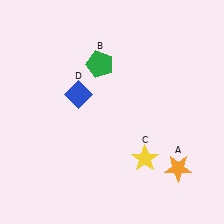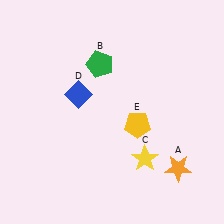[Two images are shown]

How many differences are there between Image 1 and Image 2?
There is 1 difference between the two images.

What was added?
A yellow pentagon (E) was added in Image 2.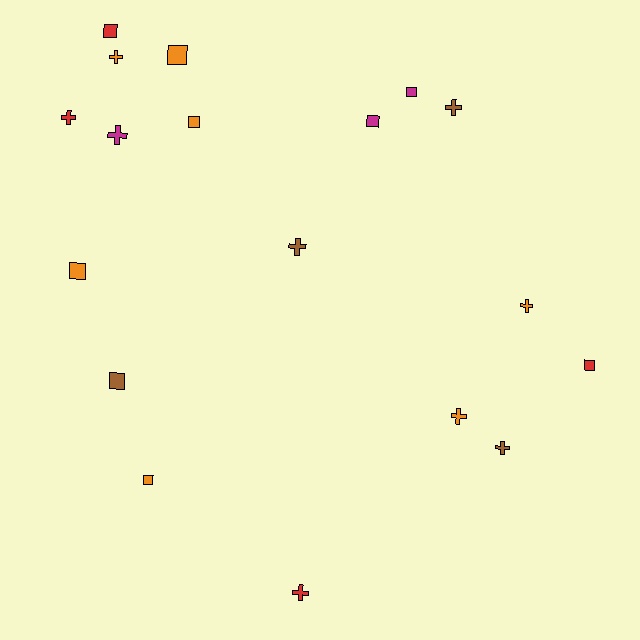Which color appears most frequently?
Orange, with 7 objects.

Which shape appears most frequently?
Cross, with 9 objects.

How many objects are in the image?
There are 18 objects.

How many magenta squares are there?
There are 2 magenta squares.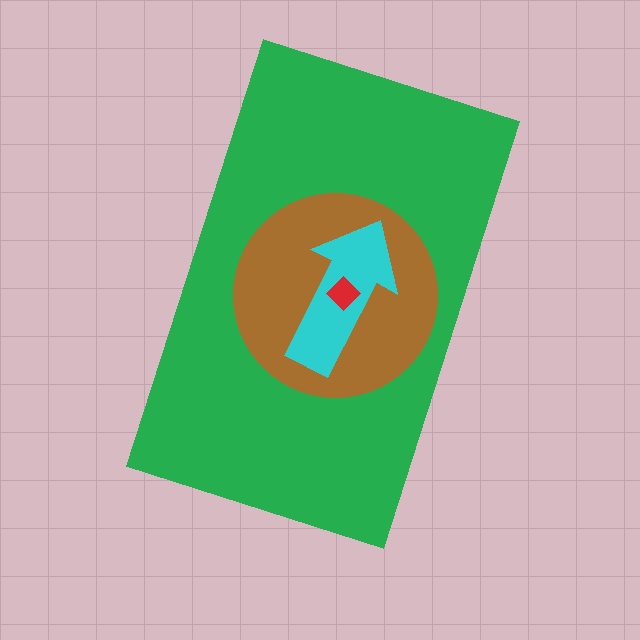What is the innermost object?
The red diamond.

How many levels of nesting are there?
4.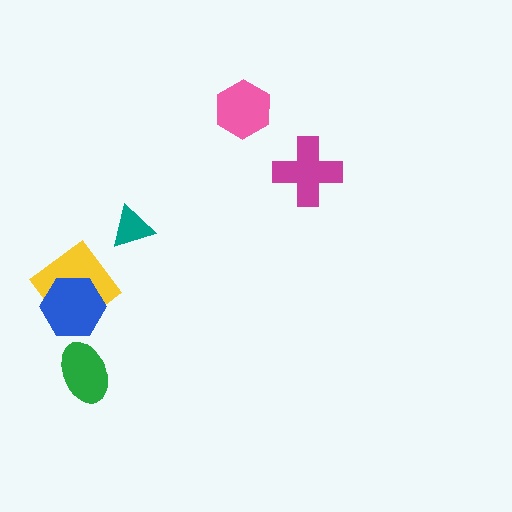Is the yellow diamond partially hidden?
Yes, it is partially covered by another shape.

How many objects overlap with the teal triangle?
0 objects overlap with the teal triangle.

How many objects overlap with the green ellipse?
0 objects overlap with the green ellipse.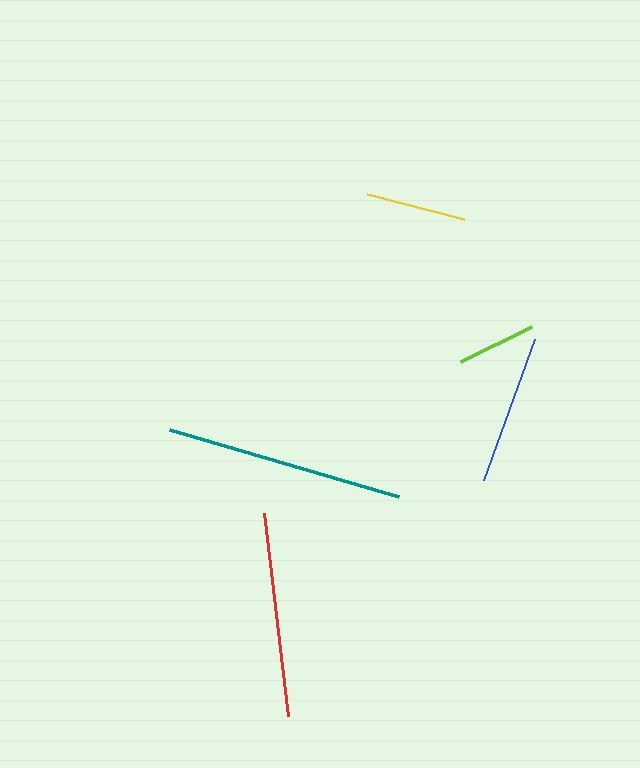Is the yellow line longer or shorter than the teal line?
The teal line is longer than the yellow line.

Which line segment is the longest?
The teal line is the longest at approximately 239 pixels.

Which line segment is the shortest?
The lime line is the shortest at approximately 79 pixels.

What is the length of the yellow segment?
The yellow segment is approximately 101 pixels long.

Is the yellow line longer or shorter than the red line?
The red line is longer than the yellow line.